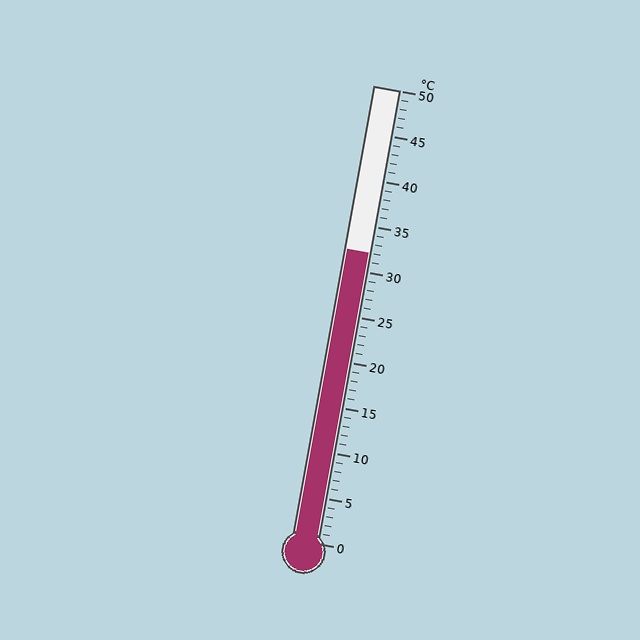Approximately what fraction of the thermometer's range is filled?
The thermometer is filled to approximately 65% of its range.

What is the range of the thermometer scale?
The thermometer scale ranges from 0°C to 50°C.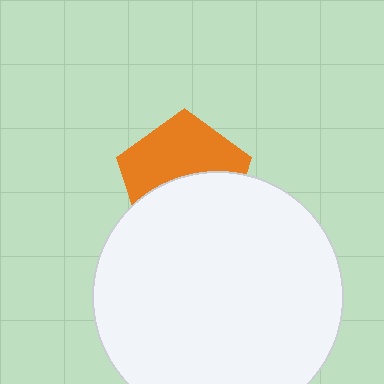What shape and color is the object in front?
The object in front is a white circle.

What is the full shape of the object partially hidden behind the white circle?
The partially hidden object is an orange pentagon.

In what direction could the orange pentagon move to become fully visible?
The orange pentagon could move up. That would shift it out from behind the white circle entirely.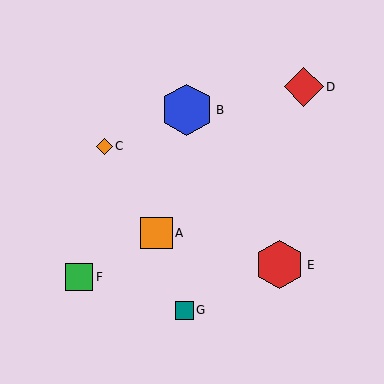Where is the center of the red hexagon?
The center of the red hexagon is at (279, 265).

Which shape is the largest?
The blue hexagon (labeled B) is the largest.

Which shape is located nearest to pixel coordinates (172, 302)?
The teal square (labeled G) at (184, 311) is nearest to that location.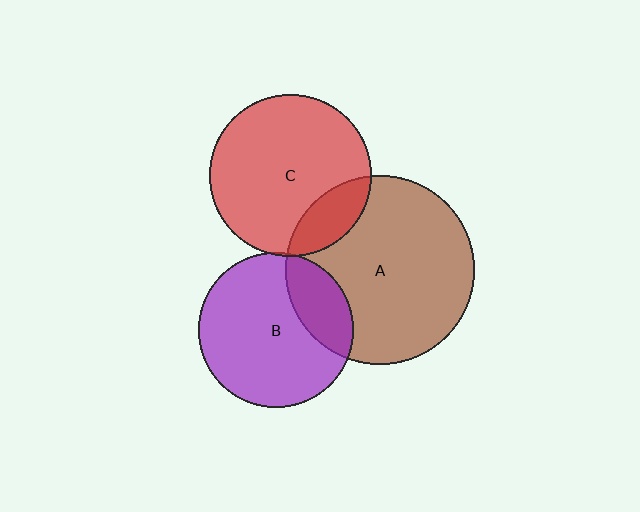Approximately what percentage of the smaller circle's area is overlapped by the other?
Approximately 5%.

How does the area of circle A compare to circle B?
Approximately 1.5 times.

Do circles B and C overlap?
Yes.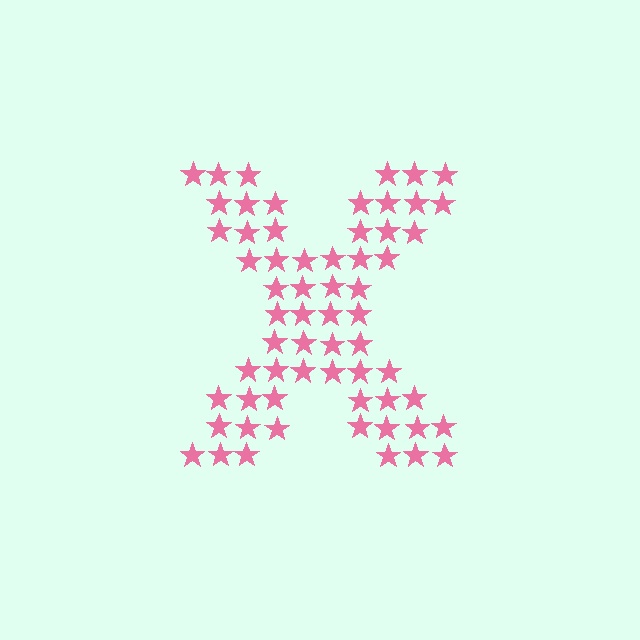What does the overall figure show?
The overall figure shows the letter X.